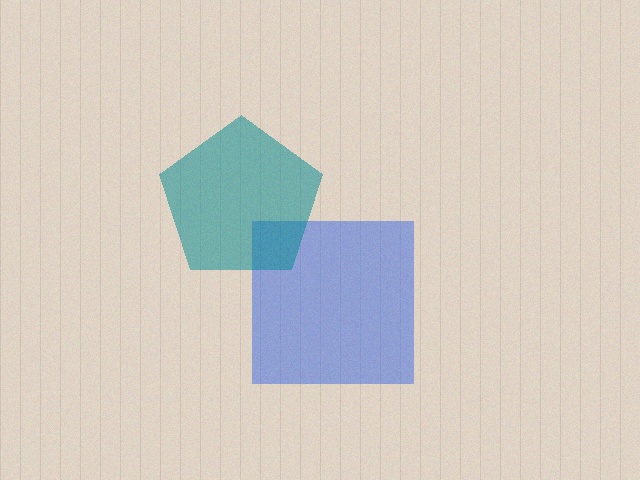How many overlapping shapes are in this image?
There are 2 overlapping shapes in the image.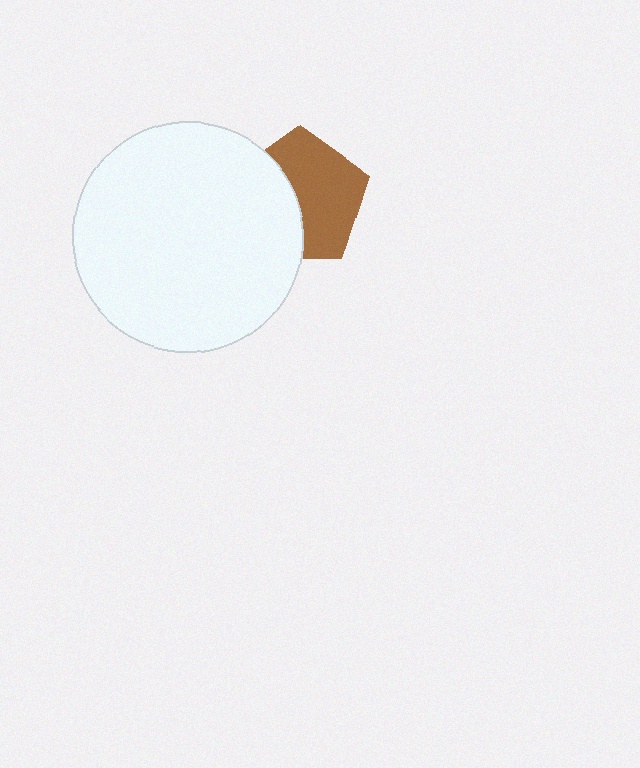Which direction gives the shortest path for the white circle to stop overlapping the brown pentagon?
Moving left gives the shortest separation.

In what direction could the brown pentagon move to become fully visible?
The brown pentagon could move right. That would shift it out from behind the white circle entirely.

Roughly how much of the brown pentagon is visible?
About half of it is visible (roughly 57%).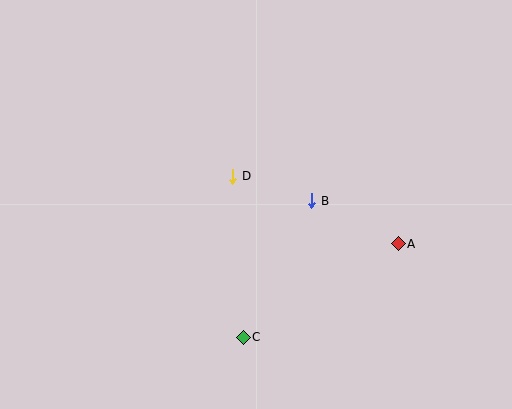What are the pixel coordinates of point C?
Point C is at (243, 337).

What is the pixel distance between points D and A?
The distance between D and A is 179 pixels.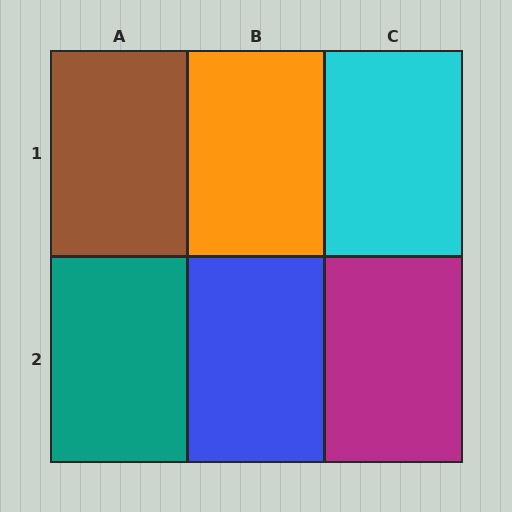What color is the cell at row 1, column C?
Cyan.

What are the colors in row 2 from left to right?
Teal, blue, magenta.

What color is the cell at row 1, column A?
Brown.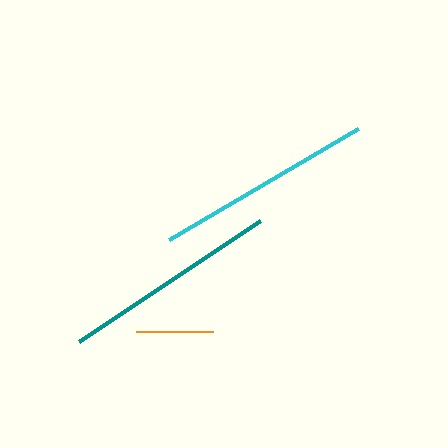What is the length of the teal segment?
The teal segment is approximately 218 pixels long.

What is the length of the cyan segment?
The cyan segment is approximately 220 pixels long.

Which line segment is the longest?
The cyan line is the longest at approximately 220 pixels.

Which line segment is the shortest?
The orange line is the shortest at approximately 77 pixels.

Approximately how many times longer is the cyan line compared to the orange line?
The cyan line is approximately 2.9 times the length of the orange line.